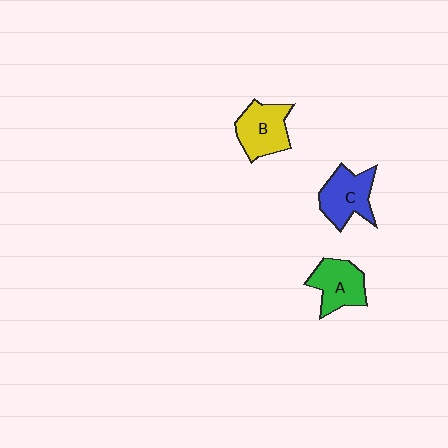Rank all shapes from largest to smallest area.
From largest to smallest: C (blue), B (yellow), A (green).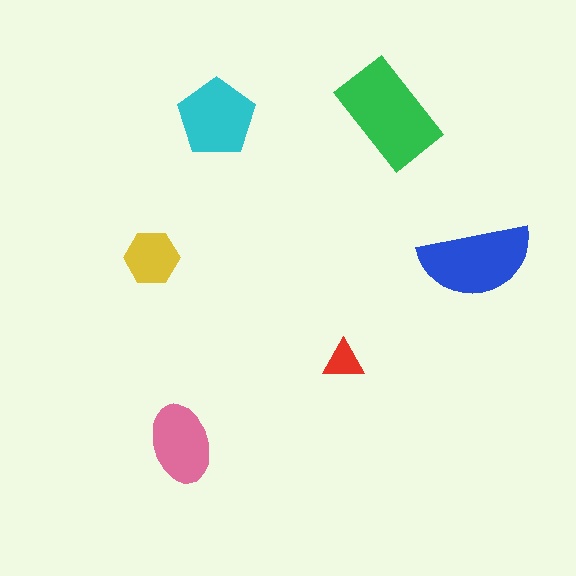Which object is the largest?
The green rectangle.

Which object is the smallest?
The red triangle.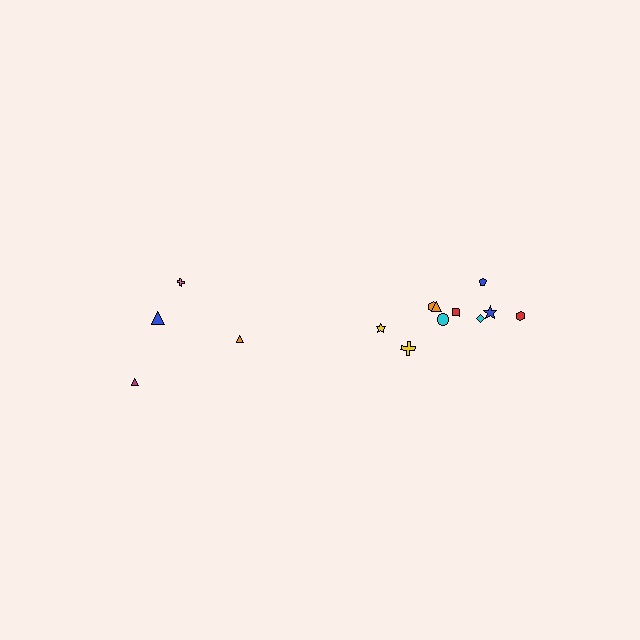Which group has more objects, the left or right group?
The right group.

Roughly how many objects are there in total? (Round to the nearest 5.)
Roughly 15 objects in total.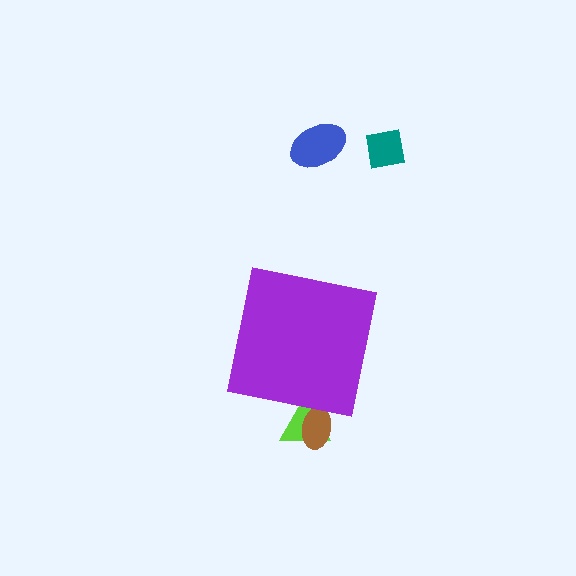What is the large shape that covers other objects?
A purple square.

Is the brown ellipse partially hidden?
Yes, the brown ellipse is partially hidden behind the purple square.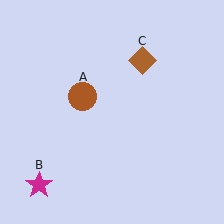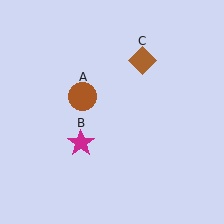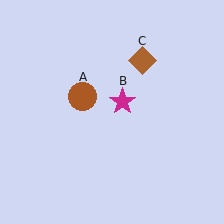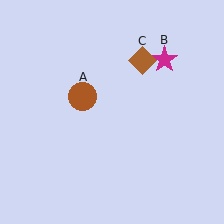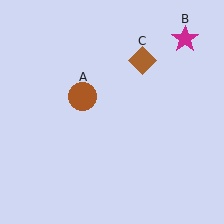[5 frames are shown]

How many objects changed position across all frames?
1 object changed position: magenta star (object B).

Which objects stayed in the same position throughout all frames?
Brown circle (object A) and brown diamond (object C) remained stationary.